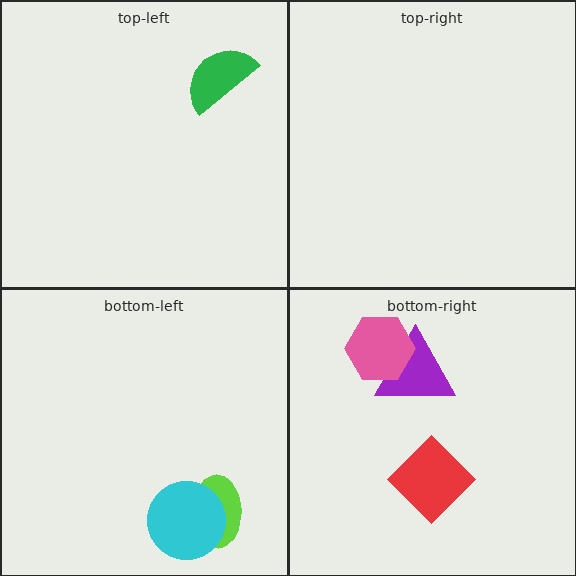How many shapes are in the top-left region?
1.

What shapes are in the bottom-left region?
The lime ellipse, the cyan circle.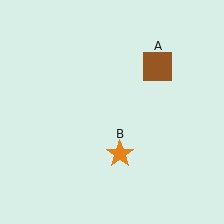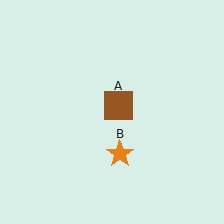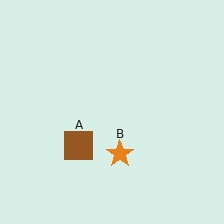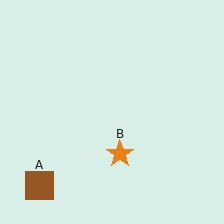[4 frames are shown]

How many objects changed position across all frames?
1 object changed position: brown square (object A).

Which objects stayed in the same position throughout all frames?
Orange star (object B) remained stationary.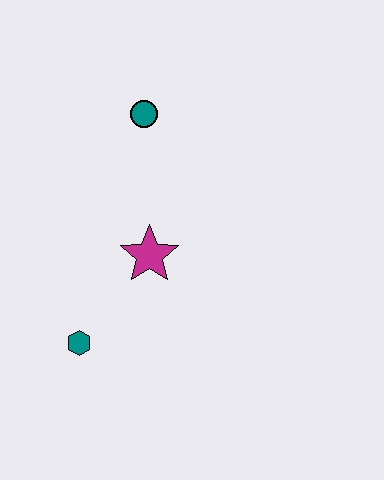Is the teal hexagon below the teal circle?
Yes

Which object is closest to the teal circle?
The magenta star is closest to the teal circle.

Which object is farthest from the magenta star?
The teal circle is farthest from the magenta star.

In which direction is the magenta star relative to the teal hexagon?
The magenta star is above the teal hexagon.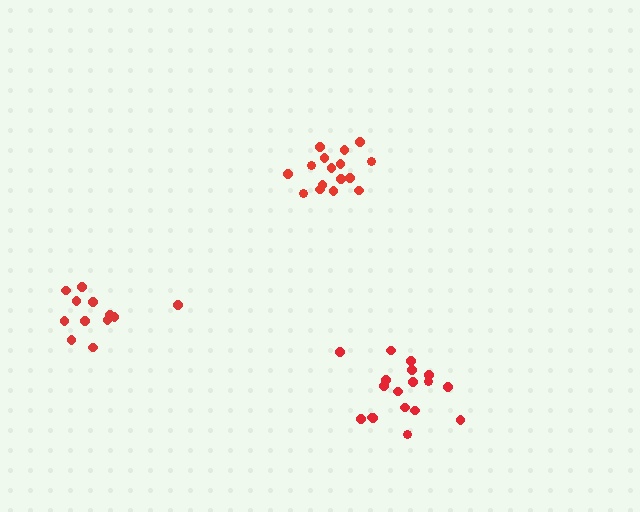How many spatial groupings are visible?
There are 3 spatial groupings.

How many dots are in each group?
Group 1: 18 dots, Group 2: 12 dots, Group 3: 16 dots (46 total).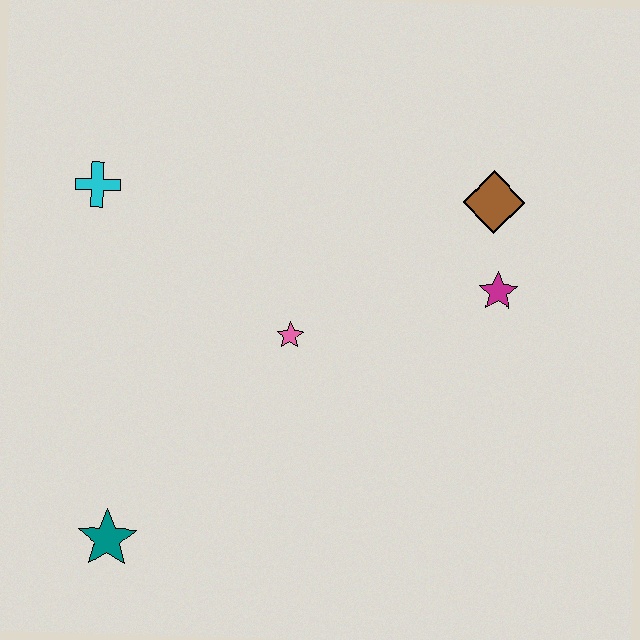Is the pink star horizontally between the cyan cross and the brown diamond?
Yes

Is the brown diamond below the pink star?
No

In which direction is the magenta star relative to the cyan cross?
The magenta star is to the right of the cyan cross.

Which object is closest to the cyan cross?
The pink star is closest to the cyan cross.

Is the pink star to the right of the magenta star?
No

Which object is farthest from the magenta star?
The teal star is farthest from the magenta star.